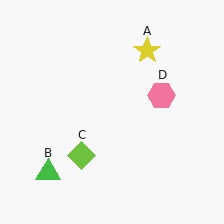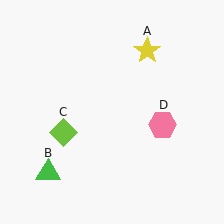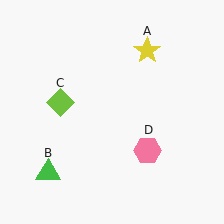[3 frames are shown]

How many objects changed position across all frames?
2 objects changed position: lime diamond (object C), pink hexagon (object D).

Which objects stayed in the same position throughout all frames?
Yellow star (object A) and green triangle (object B) remained stationary.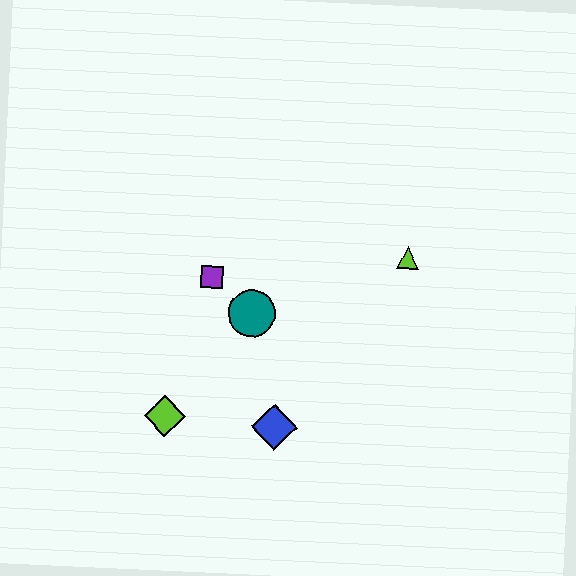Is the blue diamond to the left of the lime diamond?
No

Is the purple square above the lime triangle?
No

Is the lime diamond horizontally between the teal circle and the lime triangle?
No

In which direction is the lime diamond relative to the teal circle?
The lime diamond is below the teal circle.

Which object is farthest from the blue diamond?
The lime triangle is farthest from the blue diamond.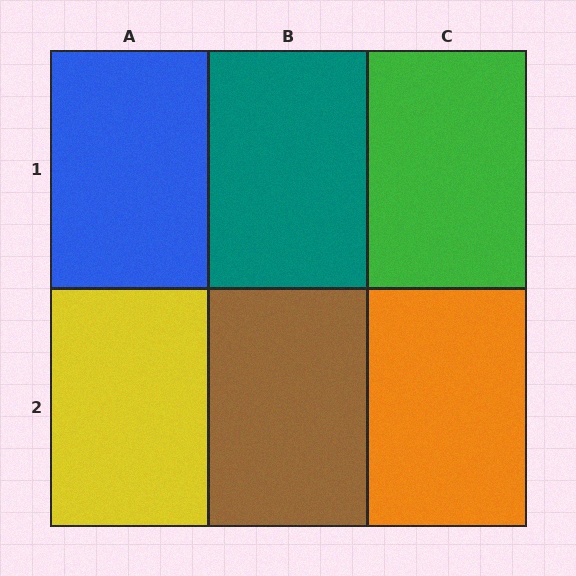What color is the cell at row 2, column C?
Orange.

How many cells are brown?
1 cell is brown.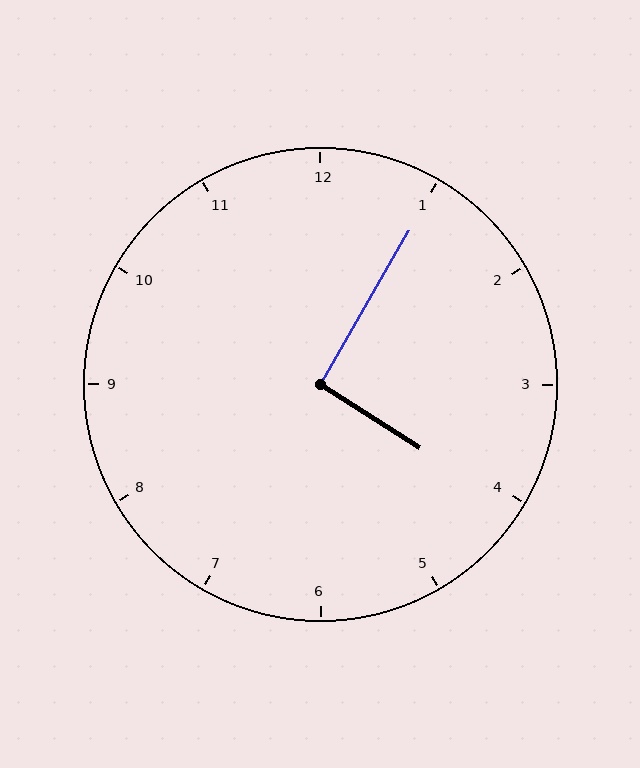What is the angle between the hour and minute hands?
Approximately 92 degrees.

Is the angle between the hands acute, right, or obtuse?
It is right.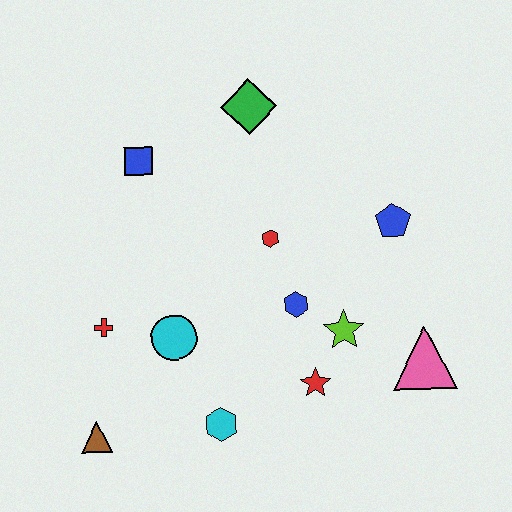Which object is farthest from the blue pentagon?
The brown triangle is farthest from the blue pentagon.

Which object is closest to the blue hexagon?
The lime star is closest to the blue hexagon.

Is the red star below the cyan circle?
Yes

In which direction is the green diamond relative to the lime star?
The green diamond is above the lime star.